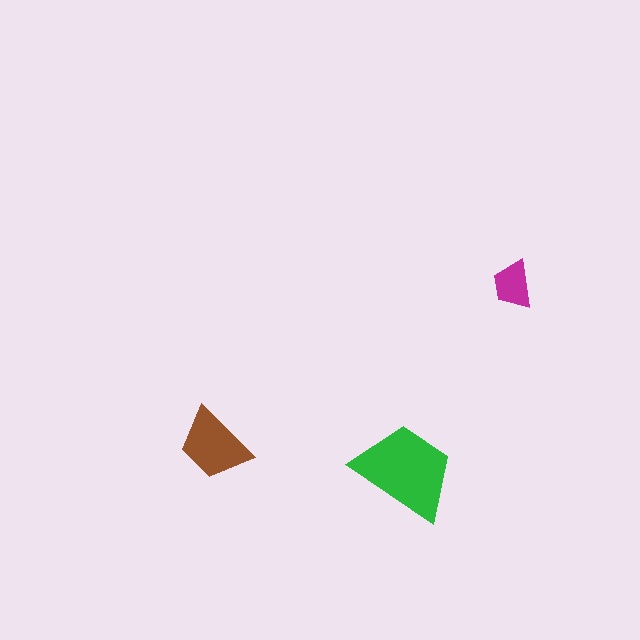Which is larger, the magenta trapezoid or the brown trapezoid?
The brown one.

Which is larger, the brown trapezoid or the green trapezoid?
The green one.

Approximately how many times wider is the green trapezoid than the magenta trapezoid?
About 2 times wider.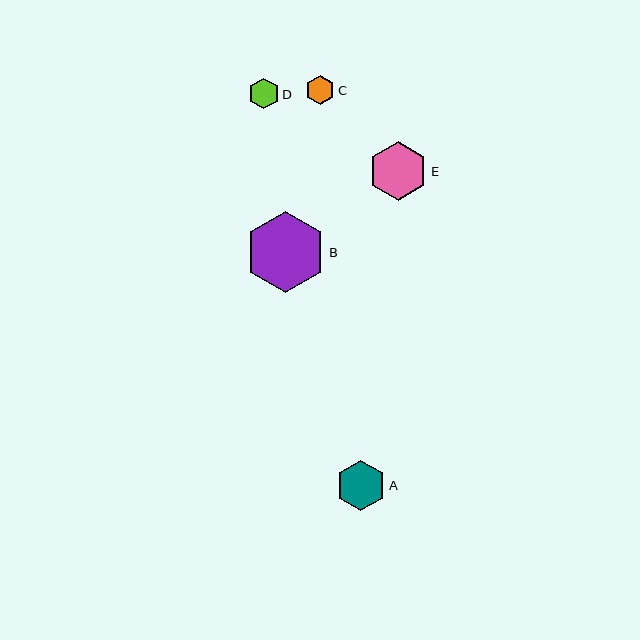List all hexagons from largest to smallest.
From largest to smallest: B, E, A, D, C.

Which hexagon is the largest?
Hexagon B is the largest with a size of approximately 81 pixels.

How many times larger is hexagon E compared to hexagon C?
Hexagon E is approximately 2.1 times the size of hexagon C.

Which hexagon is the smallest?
Hexagon C is the smallest with a size of approximately 29 pixels.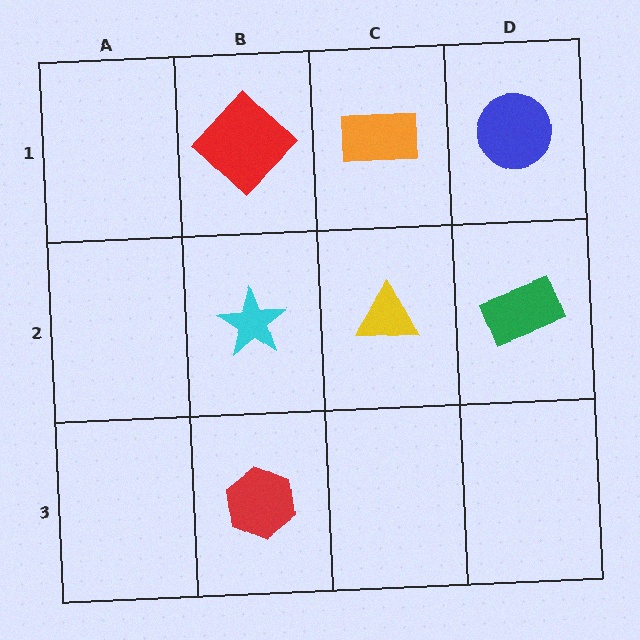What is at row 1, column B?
A red diamond.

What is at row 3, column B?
A red hexagon.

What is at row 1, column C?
An orange rectangle.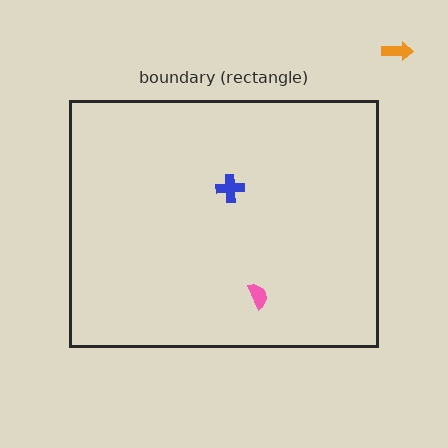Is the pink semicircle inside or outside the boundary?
Inside.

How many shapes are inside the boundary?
2 inside, 1 outside.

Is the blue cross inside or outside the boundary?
Inside.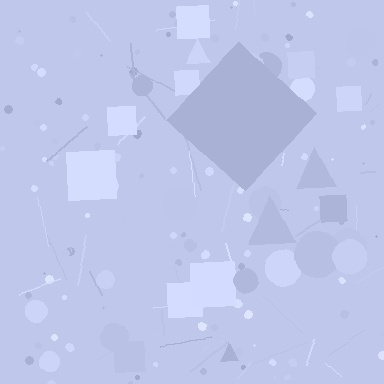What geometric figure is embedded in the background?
A diamond is embedded in the background.